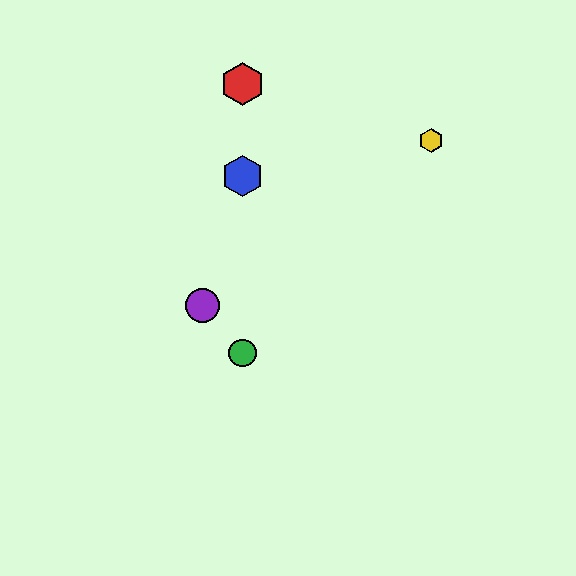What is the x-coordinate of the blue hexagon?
The blue hexagon is at x≈242.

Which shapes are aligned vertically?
The red hexagon, the blue hexagon, the green circle are aligned vertically.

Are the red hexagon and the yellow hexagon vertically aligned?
No, the red hexagon is at x≈242 and the yellow hexagon is at x≈431.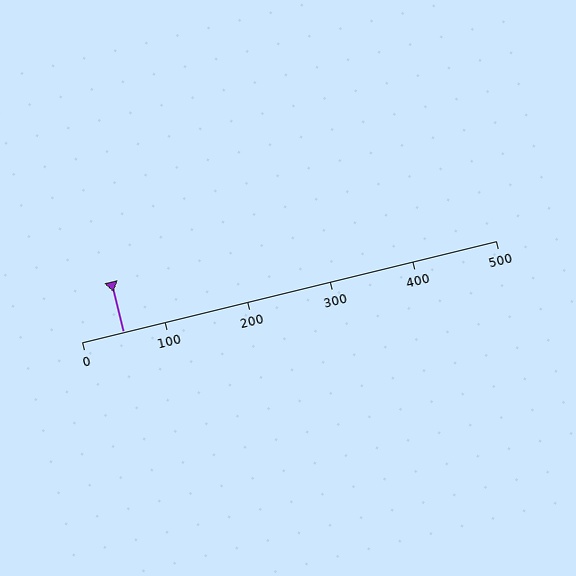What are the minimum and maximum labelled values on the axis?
The axis runs from 0 to 500.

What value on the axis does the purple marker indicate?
The marker indicates approximately 50.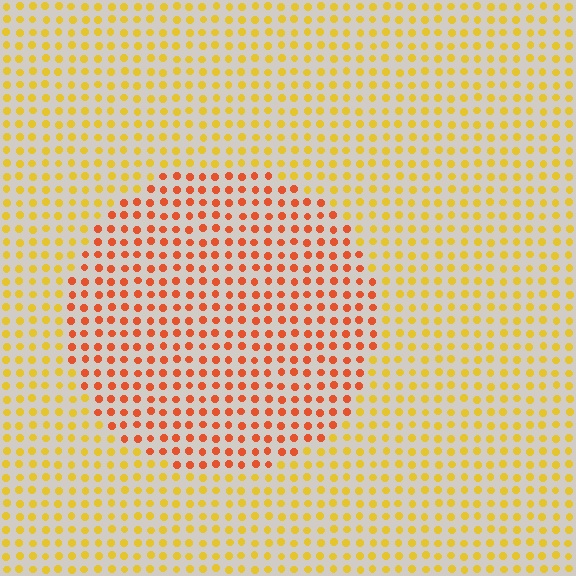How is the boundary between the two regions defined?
The boundary is defined purely by a slight shift in hue (about 38 degrees). Spacing, size, and orientation are identical on both sides.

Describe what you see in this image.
The image is filled with small yellow elements in a uniform arrangement. A circle-shaped region is visible where the elements are tinted to a slightly different hue, forming a subtle color boundary.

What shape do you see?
I see a circle.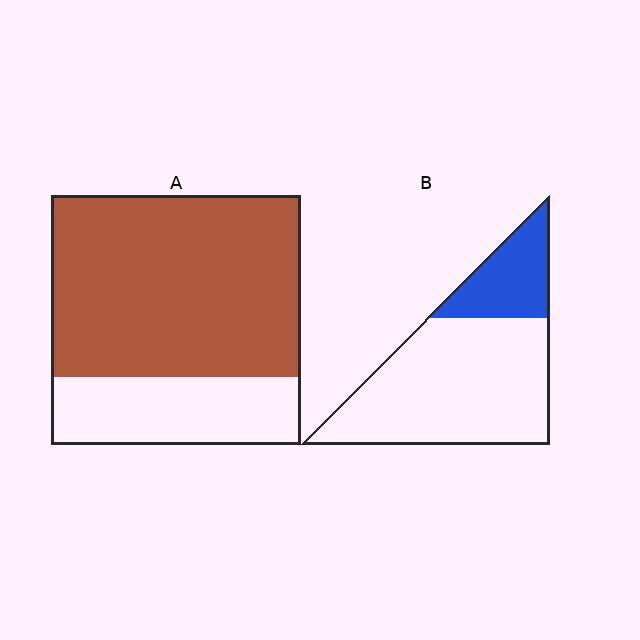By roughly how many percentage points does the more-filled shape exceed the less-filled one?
By roughly 50 percentage points (A over B).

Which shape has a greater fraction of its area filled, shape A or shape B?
Shape A.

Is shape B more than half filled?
No.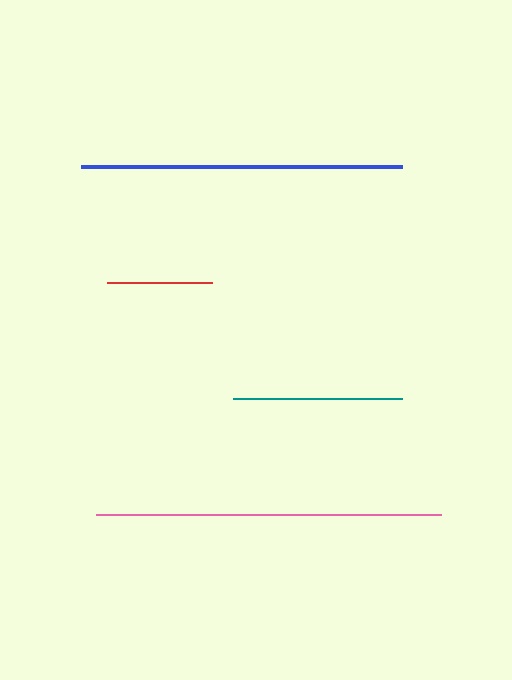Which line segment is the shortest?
The red line is the shortest at approximately 105 pixels.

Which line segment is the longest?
The pink line is the longest at approximately 345 pixels.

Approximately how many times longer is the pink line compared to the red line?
The pink line is approximately 3.3 times the length of the red line.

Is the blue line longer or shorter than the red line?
The blue line is longer than the red line.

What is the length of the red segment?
The red segment is approximately 105 pixels long.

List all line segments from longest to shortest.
From longest to shortest: pink, blue, teal, red.